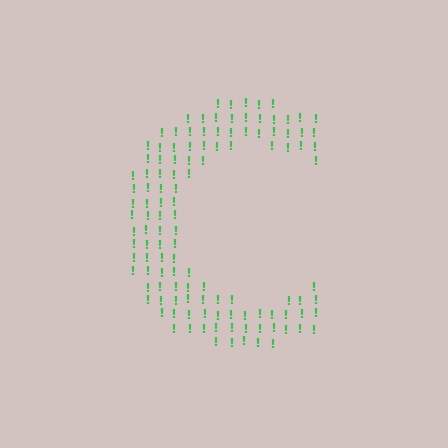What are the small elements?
The small elements are exclamation marks.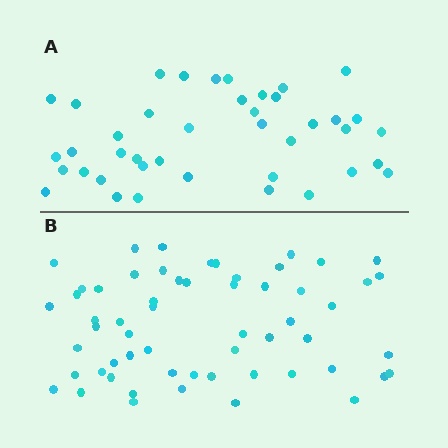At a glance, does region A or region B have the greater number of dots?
Region B (the bottom region) has more dots.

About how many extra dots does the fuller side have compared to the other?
Region B has approximately 15 more dots than region A.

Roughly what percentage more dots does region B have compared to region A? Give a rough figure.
About 40% more.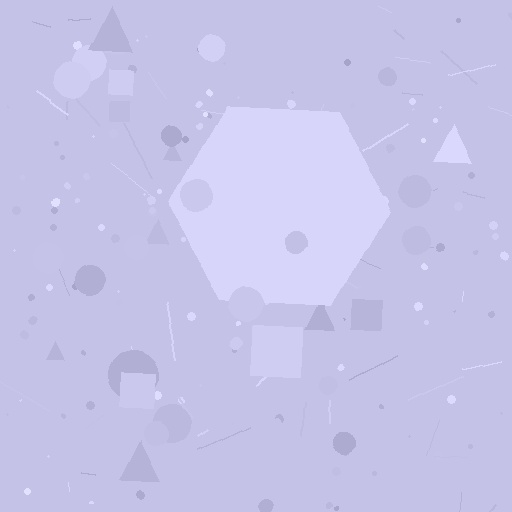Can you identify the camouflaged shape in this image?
The camouflaged shape is a hexagon.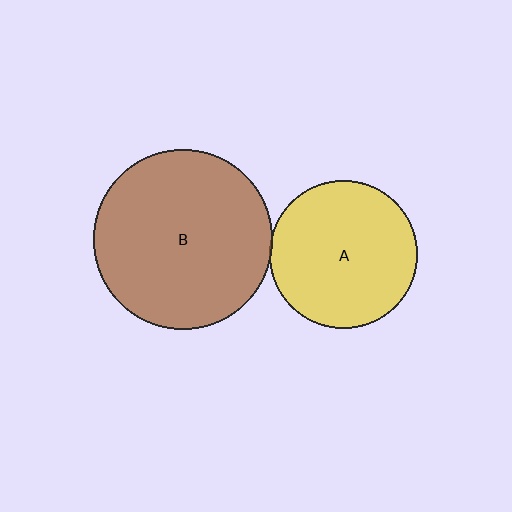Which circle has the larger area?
Circle B (brown).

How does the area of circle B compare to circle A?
Approximately 1.5 times.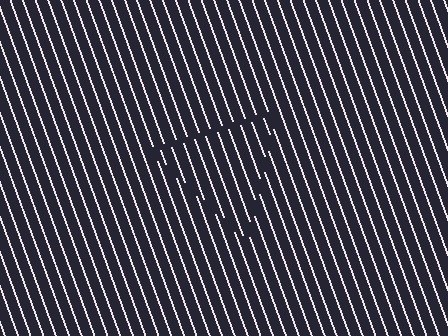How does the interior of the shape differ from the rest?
The interior of the shape contains the same grating, shifted by half a period — the contour is defined by the phase discontinuity where line-ends from the inner and outer gratings abut.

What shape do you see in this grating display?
An illusory triangle. The interior of the shape contains the same grating, shifted by half a period — the contour is defined by the phase discontinuity where line-ends from the inner and outer gratings abut.